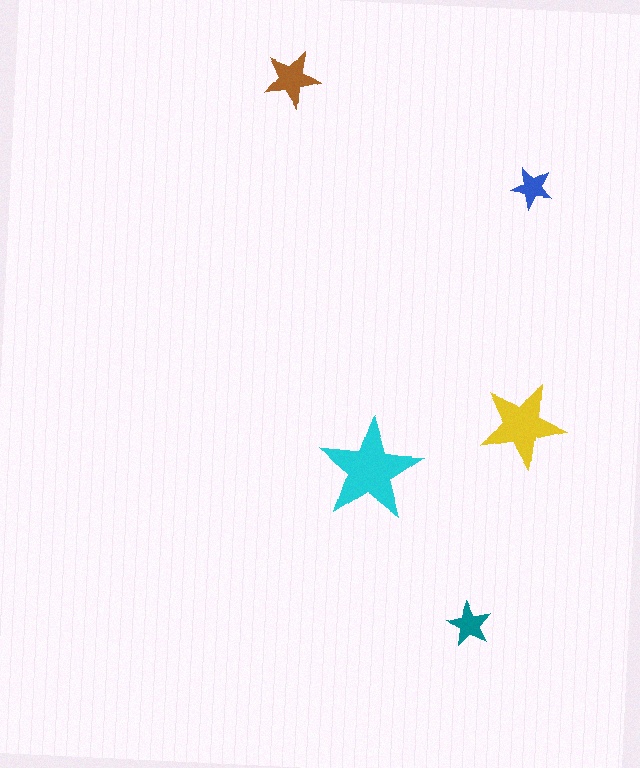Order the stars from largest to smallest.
the cyan one, the yellow one, the brown one, the teal one, the blue one.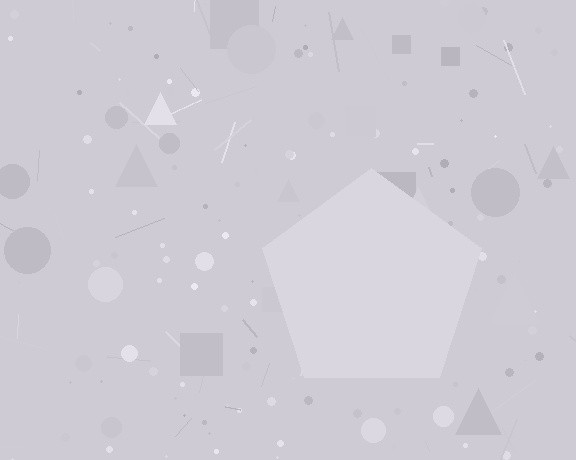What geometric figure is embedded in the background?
A pentagon is embedded in the background.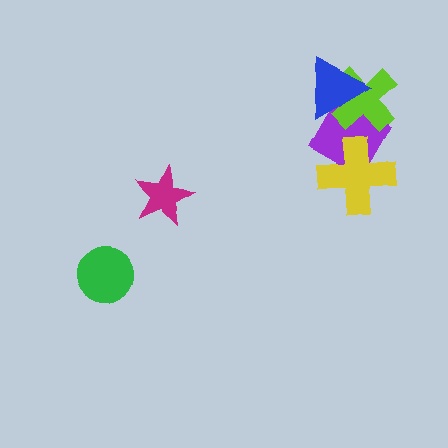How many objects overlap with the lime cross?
2 objects overlap with the lime cross.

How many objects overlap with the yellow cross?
1 object overlaps with the yellow cross.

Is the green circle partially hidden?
No, no other shape covers it.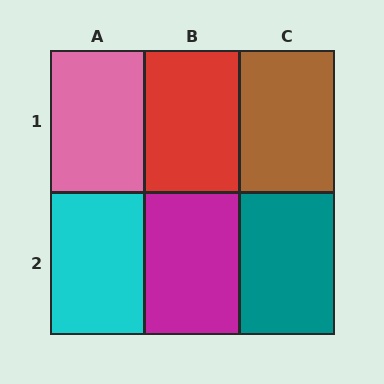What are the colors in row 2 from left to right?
Cyan, magenta, teal.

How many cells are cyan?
1 cell is cyan.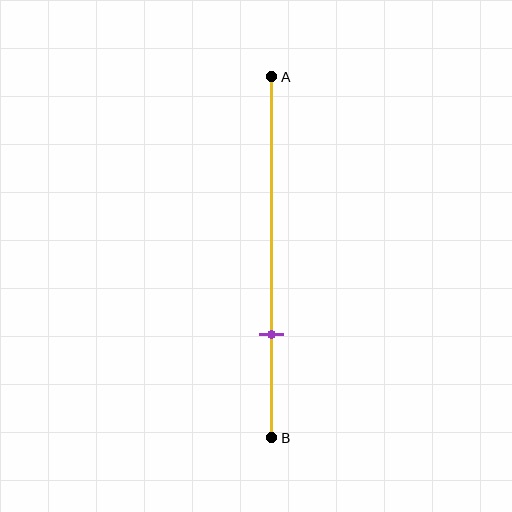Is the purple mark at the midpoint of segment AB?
No, the mark is at about 70% from A, not at the 50% midpoint.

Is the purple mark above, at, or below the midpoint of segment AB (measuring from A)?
The purple mark is below the midpoint of segment AB.